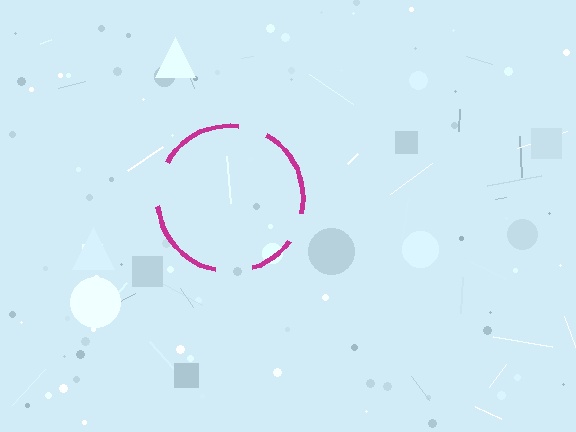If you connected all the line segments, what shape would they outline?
They would outline a circle.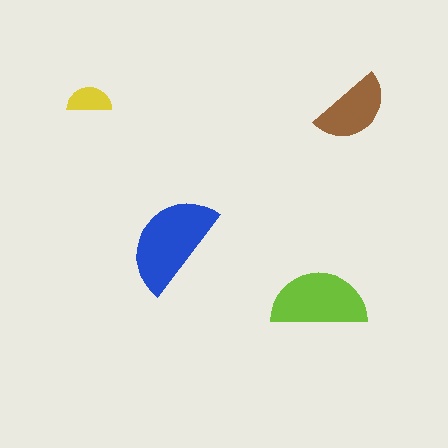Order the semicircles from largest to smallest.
the blue one, the lime one, the brown one, the yellow one.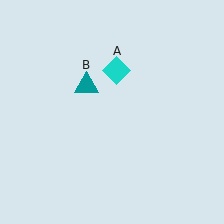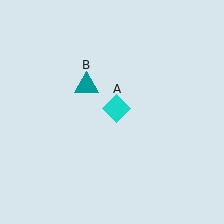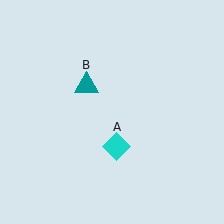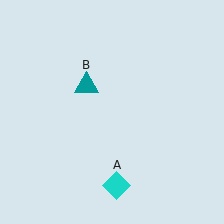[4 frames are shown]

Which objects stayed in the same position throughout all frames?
Teal triangle (object B) remained stationary.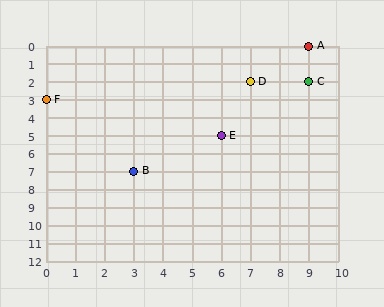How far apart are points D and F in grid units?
Points D and F are 7 columns and 1 row apart (about 7.1 grid units diagonally).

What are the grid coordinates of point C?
Point C is at grid coordinates (9, 2).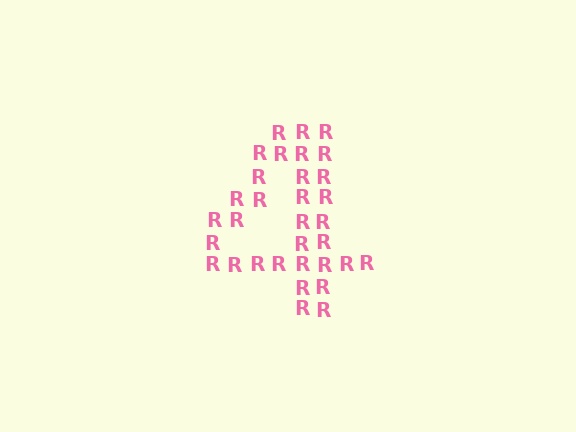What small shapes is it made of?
It is made of small letter R's.